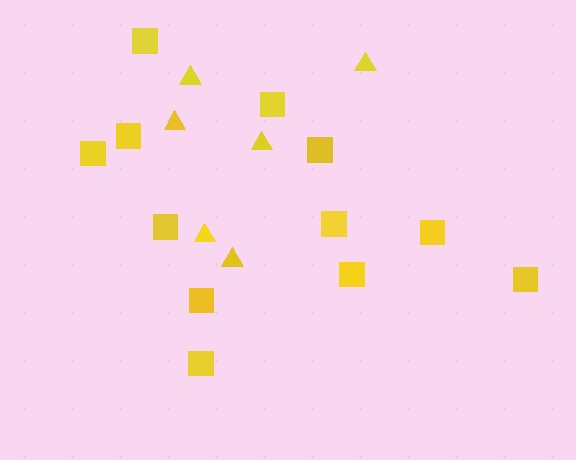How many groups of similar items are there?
There are 2 groups: one group of triangles (6) and one group of squares (12).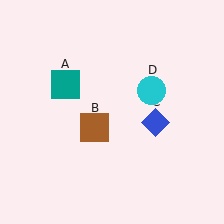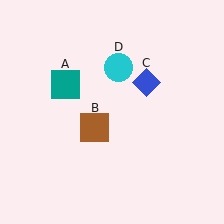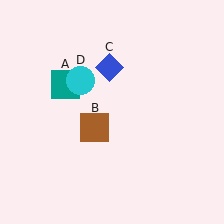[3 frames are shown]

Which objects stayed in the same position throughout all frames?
Teal square (object A) and brown square (object B) remained stationary.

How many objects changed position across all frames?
2 objects changed position: blue diamond (object C), cyan circle (object D).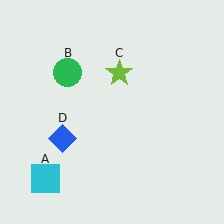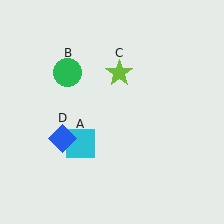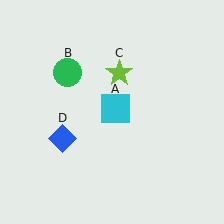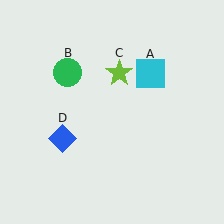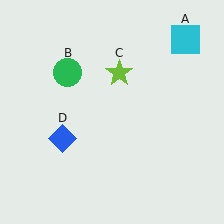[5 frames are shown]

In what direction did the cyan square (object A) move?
The cyan square (object A) moved up and to the right.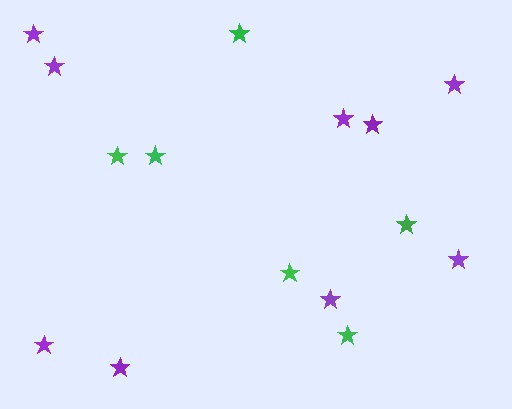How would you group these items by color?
There are 2 groups: one group of purple stars (9) and one group of green stars (6).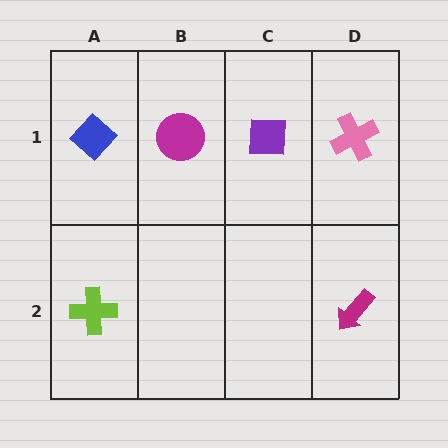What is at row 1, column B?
A magenta circle.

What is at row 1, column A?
A blue diamond.